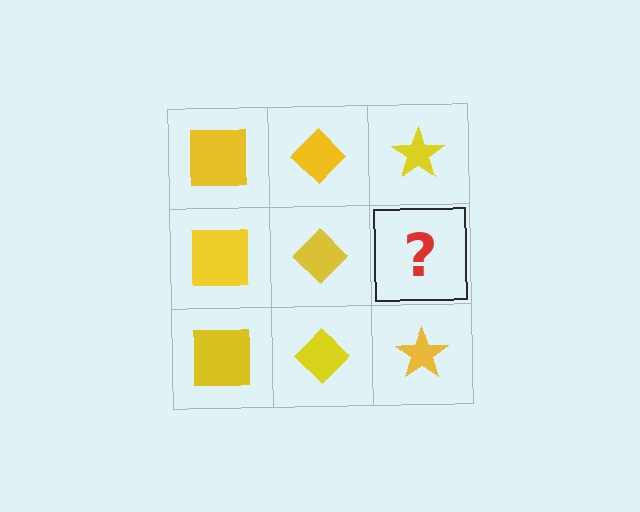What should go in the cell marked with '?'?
The missing cell should contain a yellow star.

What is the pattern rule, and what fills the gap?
The rule is that each column has a consistent shape. The gap should be filled with a yellow star.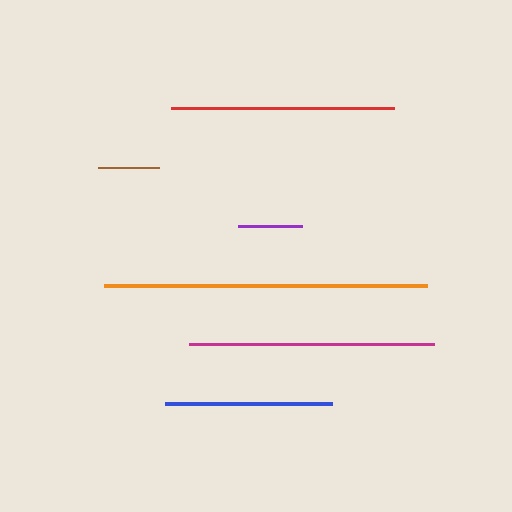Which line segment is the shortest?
The brown line is the shortest at approximately 62 pixels.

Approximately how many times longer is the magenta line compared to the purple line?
The magenta line is approximately 3.8 times the length of the purple line.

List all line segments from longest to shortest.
From longest to shortest: orange, magenta, red, blue, purple, brown.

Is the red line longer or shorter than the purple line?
The red line is longer than the purple line.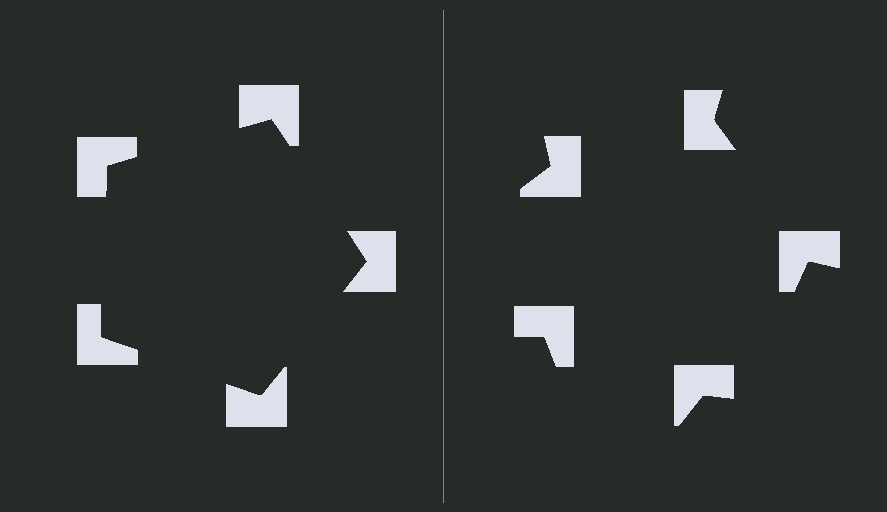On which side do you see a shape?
An illusory pentagon appears on the left side. On the right side the wedge cuts are rotated, so no coherent shape forms.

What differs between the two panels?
The notched squares are positioned identically on both sides; only the wedge orientations differ. On the left they align to a pentagon; on the right they are misaligned.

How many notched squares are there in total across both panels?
10 — 5 on each side.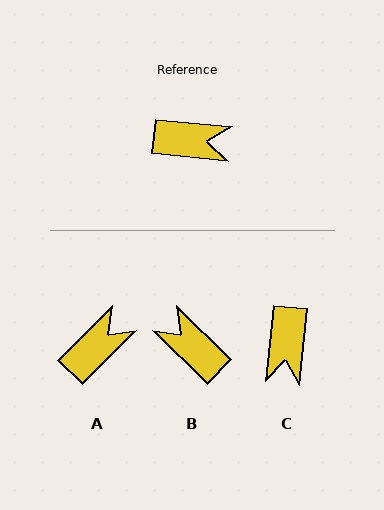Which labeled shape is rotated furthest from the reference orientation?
B, about 142 degrees away.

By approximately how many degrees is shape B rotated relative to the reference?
Approximately 142 degrees counter-clockwise.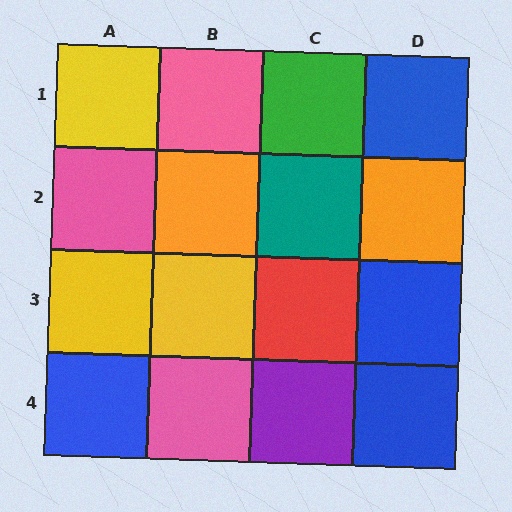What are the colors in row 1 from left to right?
Yellow, pink, green, blue.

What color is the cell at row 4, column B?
Pink.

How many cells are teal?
1 cell is teal.